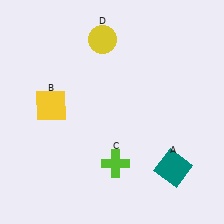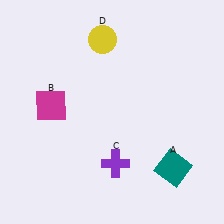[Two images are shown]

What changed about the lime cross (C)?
In Image 1, C is lime. In Image 2, it changed to purple.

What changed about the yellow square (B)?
In Image 1, B is yellow. In Image 2, it changed to magenta.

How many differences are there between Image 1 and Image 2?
There are 2 differences between the two images.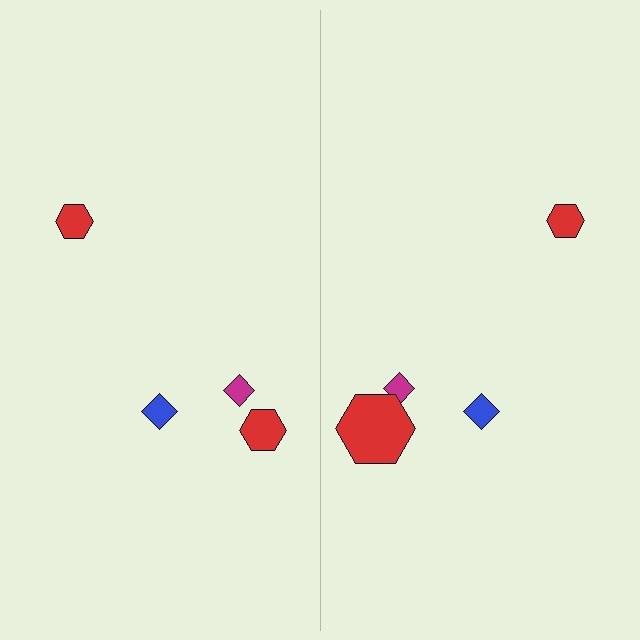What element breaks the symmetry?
The red hexagon on the right side has a different size than its mirror counterpart.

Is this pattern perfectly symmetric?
No, the pattern is not perfectly symmetric. The red hexagon on the right side has a different size than its mirror counterpart.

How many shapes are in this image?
There are 8 shapes in this image.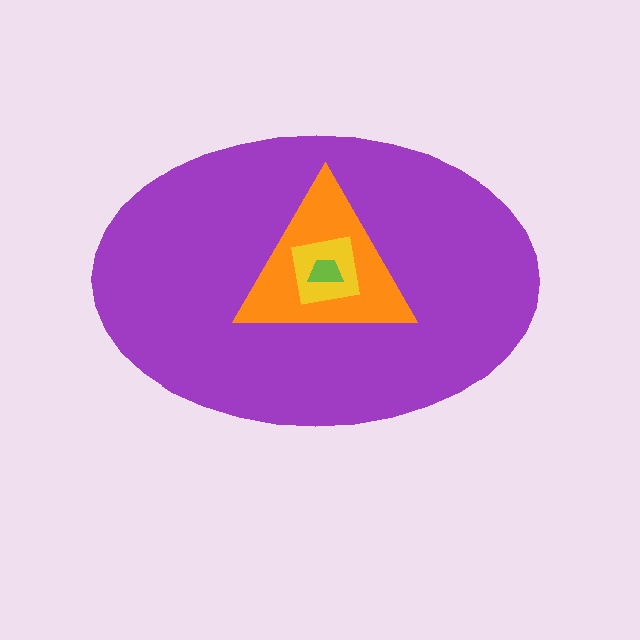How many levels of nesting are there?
4.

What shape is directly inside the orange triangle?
The yellow square.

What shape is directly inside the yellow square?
The lime trapezoid.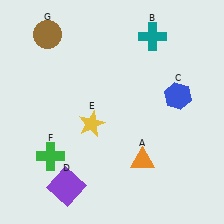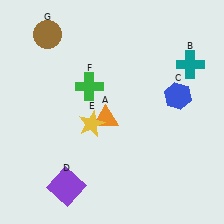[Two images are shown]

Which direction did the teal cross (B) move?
The teal cross (B) moved right.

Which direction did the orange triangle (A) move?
The orange triangle (A) moved up.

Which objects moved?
The objects that moved are: the orange triangle (A), the teal cross (B), the green cross (F).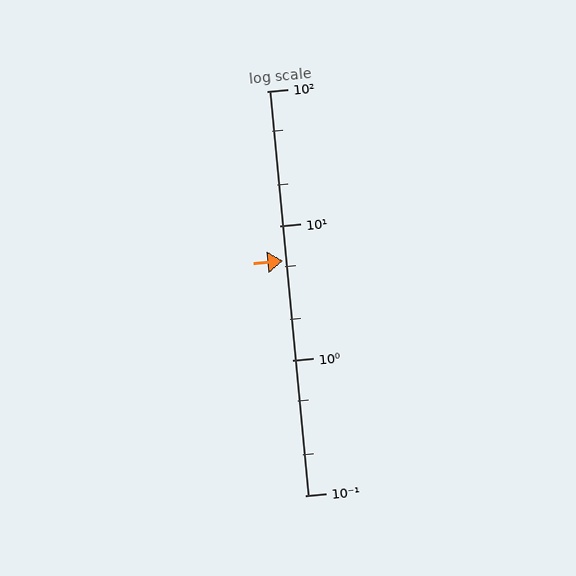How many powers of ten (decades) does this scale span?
The scale spans 3 decades, from 0.1 to 100.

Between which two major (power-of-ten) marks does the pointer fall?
The pointer is between 1 and 10.